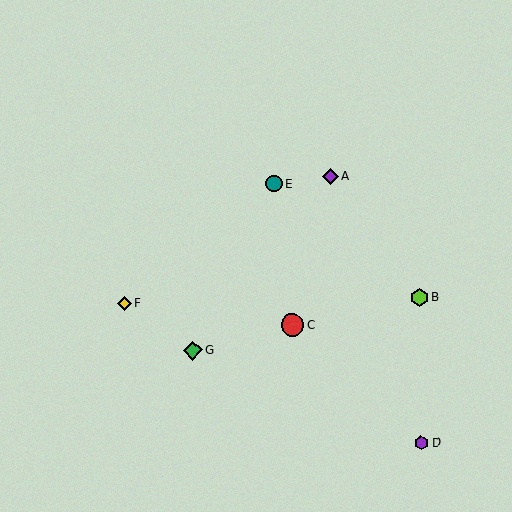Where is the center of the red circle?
The center of the red circle is at (292, 324).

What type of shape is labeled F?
Shape F is a yellow diamond.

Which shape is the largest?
The red circle (labeled C) is the largest.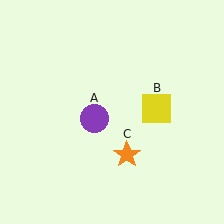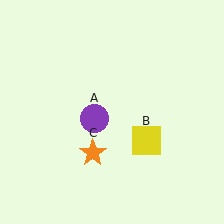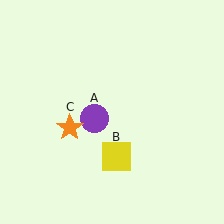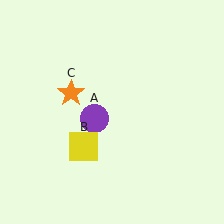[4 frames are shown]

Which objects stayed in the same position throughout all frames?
Purple circle (object A) remained stationary.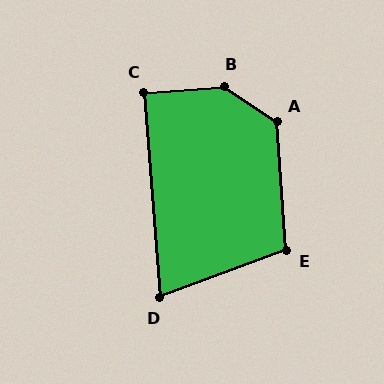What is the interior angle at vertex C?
Approximately 90 degrees (approximately right).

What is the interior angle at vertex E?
Approximately 106 degrees (obtuse).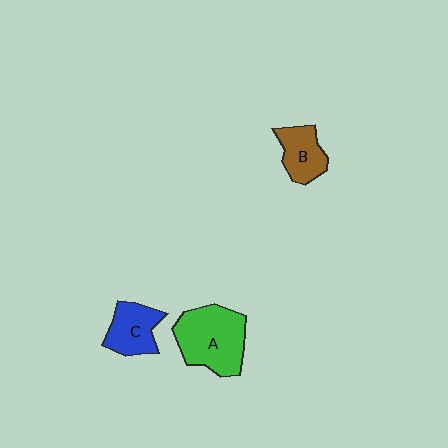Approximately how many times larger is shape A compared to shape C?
Approximately 1.7 times.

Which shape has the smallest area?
Shape B (brown).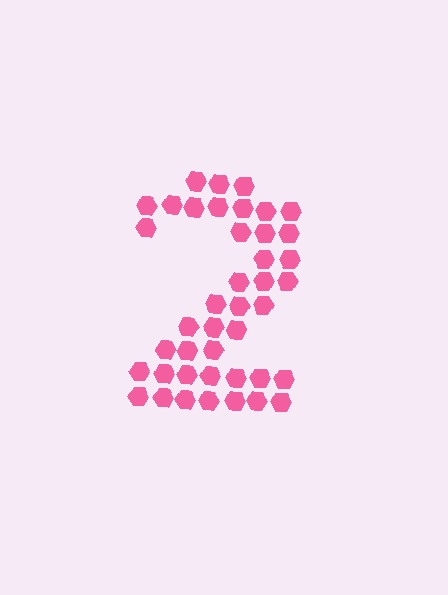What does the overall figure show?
The overall figure shows the digit 2.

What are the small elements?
The small elements are hexagons.